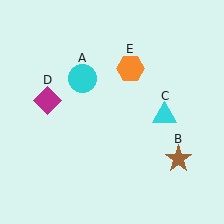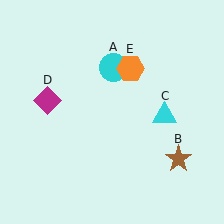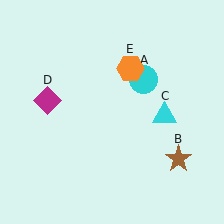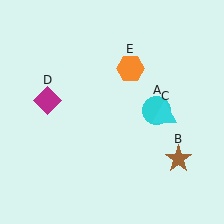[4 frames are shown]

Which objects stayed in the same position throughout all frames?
Brown star (object B) and cyan triangle (object C) and magenta diamond (object D) and orange hexagon (object E) remained stationary.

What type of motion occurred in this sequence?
The cyan circle (object A) rotated clockwise around the center of the scene.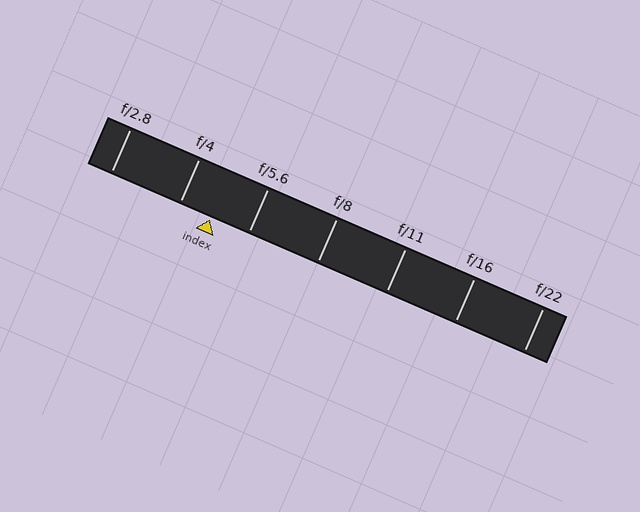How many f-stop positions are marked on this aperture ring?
There are 7 f-stop positions marked.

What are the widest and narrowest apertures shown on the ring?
The widest aperture shown is f/2.8 and the narrowest is f/22.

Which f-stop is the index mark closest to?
The index mark is closest to f/4.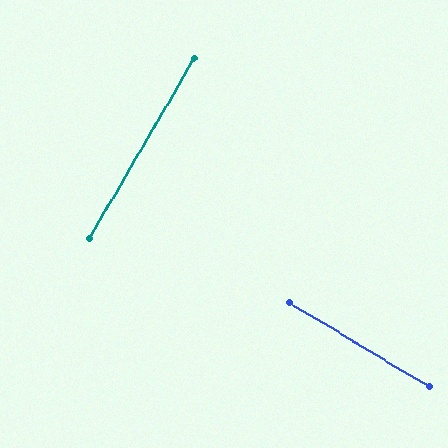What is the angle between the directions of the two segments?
Approximately 89 degrees.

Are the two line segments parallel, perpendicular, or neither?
Perpendicular — they meet at approximately 89°.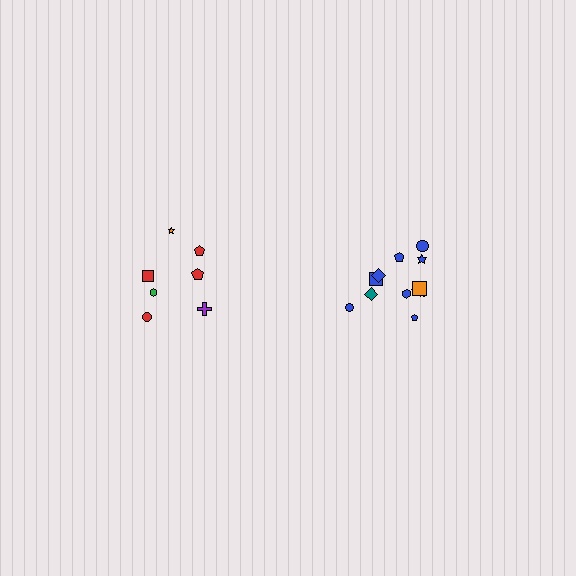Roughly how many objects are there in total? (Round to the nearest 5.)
Roughly 20 objects in total.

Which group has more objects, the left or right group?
The right group.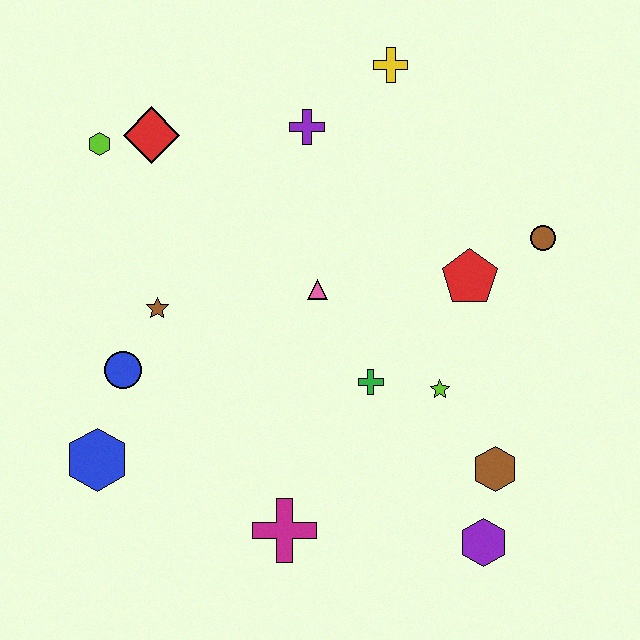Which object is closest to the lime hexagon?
The red diamond is closest to the lime hexagon.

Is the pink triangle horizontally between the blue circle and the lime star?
Yes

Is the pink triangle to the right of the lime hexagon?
Yes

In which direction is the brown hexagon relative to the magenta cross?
The brown hexagon is to the right of the magenta cross.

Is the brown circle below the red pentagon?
No